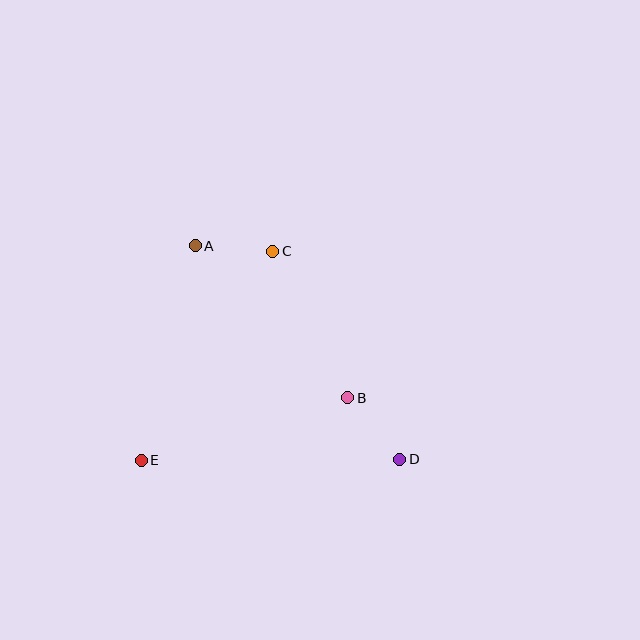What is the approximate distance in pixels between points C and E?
The distance between C and E is approximately 247 pixels.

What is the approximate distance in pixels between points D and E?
The distance between D and E is approximately 259 pixels.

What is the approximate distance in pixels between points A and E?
The distance between A and E is approximately 221 pixels.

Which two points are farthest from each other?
Points A and D are farthest from each other.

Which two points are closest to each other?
Points A and C are closest to each other.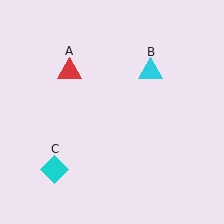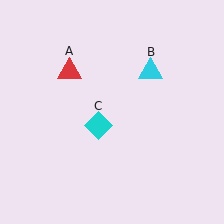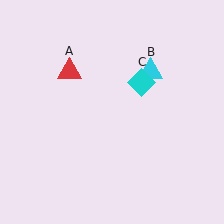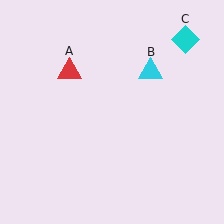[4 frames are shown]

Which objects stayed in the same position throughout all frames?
Red triangle (object A) and cyan triangle (object B) remained stationary.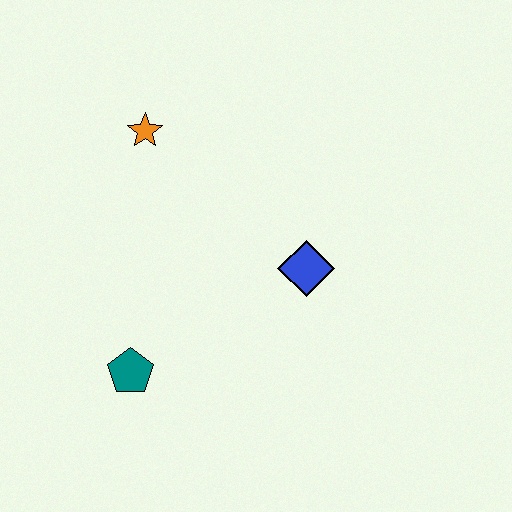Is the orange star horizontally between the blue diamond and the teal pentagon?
Yes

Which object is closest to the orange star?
The blue diamond is closest to the orange star.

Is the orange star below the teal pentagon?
No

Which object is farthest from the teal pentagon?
The orange star is farthest from the teal pentagon.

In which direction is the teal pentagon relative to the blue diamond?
The teal pentagon is to the left of the blue diamond.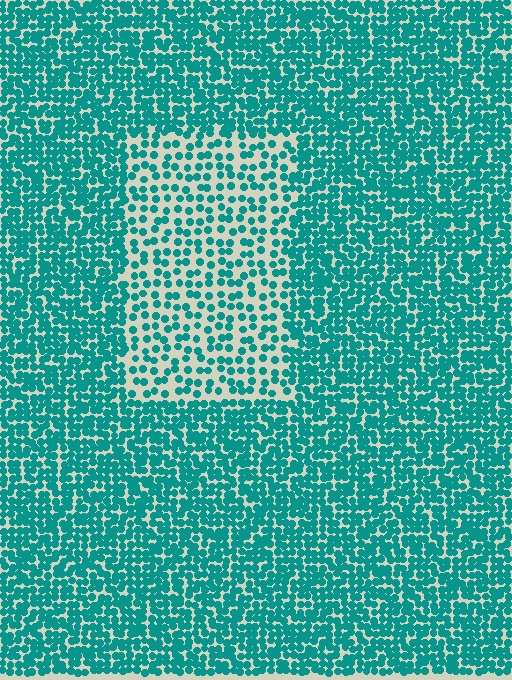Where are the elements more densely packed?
The elements are more densely packed outside the rectangle boundary.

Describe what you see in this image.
The image contains small teal elements arranged at two different densities. A rectangle-shaped region is visible where the elements are less densely packed than the surrounding area.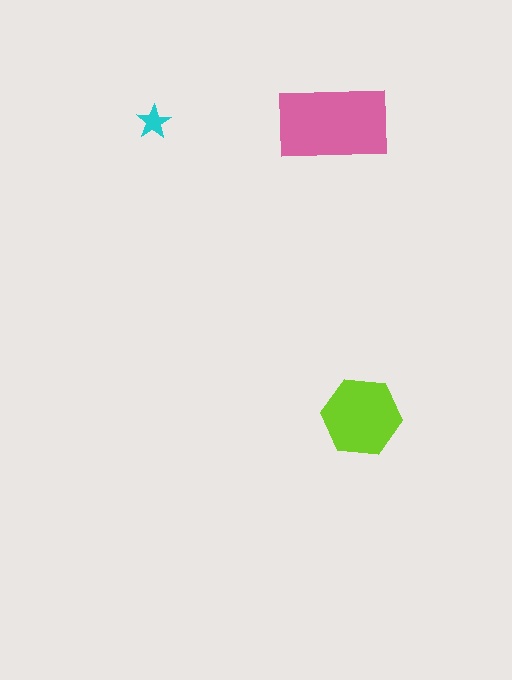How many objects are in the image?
There are 3 objects in the image.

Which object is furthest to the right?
The lime hexagon is rightmost.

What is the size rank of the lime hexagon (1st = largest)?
2nd.